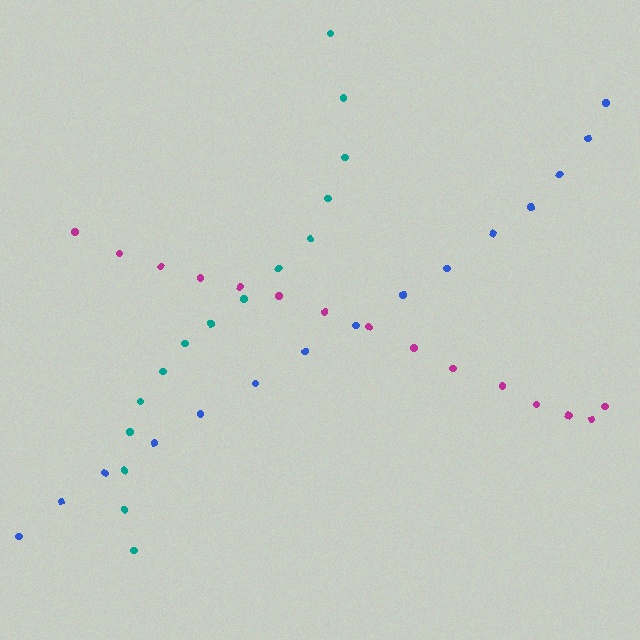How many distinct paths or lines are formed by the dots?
There are 3 distinct paths.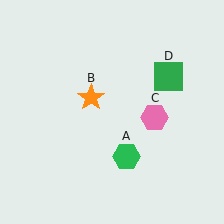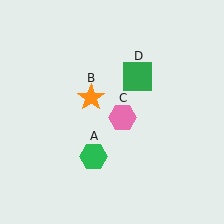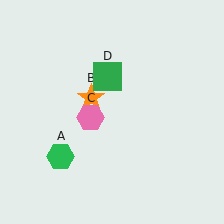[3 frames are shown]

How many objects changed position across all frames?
3 objects changed position: green hexagon (object A), pink hexagon (object C), green square (object D).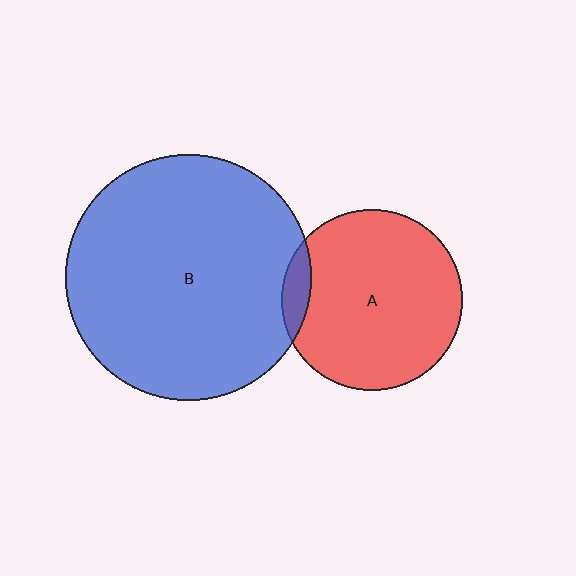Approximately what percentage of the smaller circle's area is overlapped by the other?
Approximately 10%.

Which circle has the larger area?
Circle B (blue).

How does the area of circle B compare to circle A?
Approximately 1.9 times.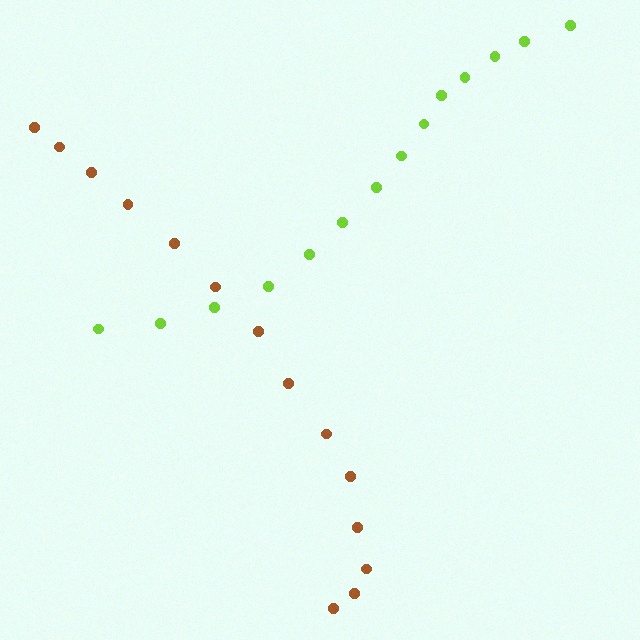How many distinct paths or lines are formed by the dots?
There are 2 distinct paths.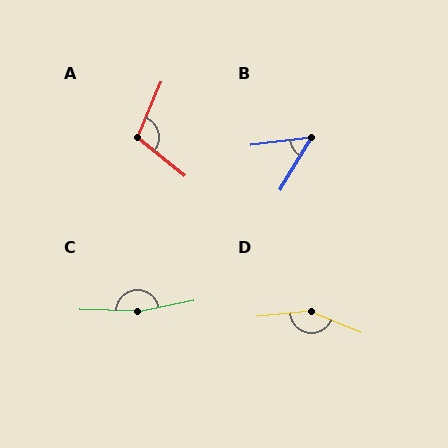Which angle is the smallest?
B, at approximately 52 degrees.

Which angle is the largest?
C, at approximately 166 degrees.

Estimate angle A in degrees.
Approximately 106 degrees.